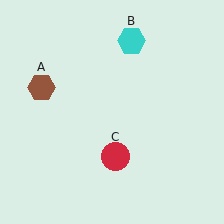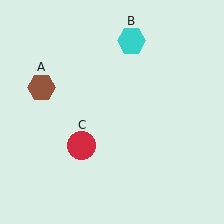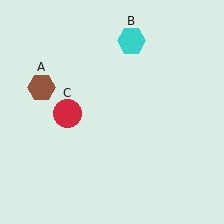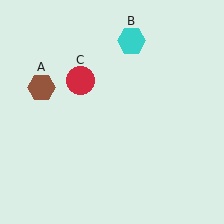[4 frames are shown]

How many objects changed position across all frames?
1 object changed position: red circle (object C).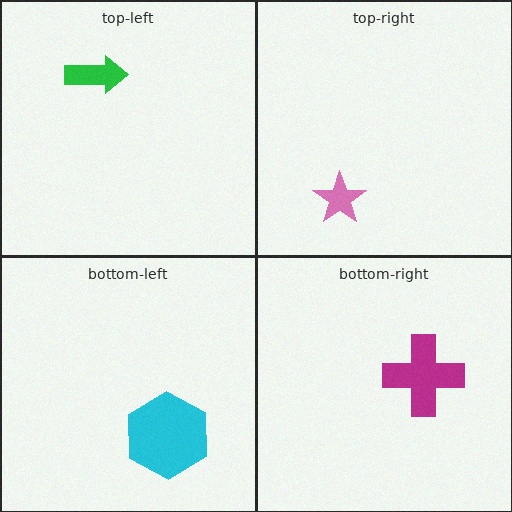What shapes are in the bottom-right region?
The magenta cross.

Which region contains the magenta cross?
The bottom-right region.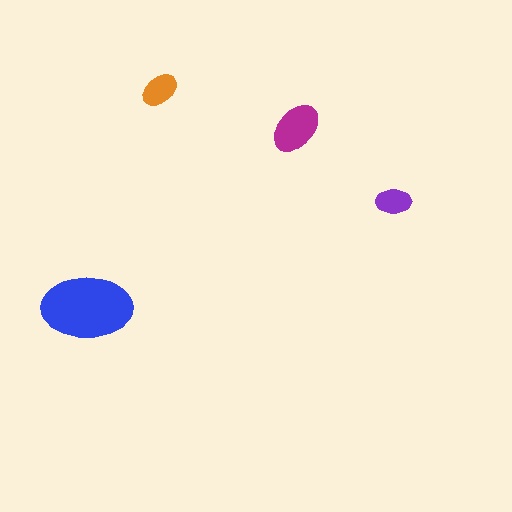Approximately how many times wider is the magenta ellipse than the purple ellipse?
About 1.5 times wider.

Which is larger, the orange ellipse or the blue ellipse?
The blue one.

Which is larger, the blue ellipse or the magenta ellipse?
The blue one.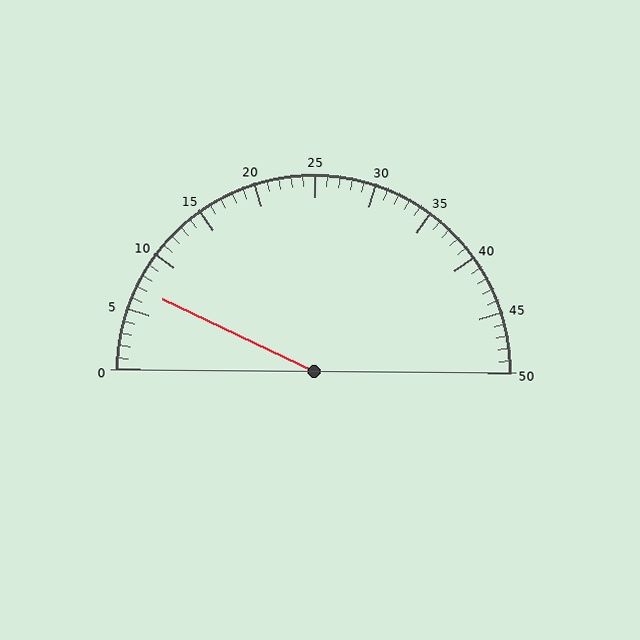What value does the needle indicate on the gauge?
The needle indicates approximately 7.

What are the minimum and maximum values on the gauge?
The gauge ranges from 0 to 50.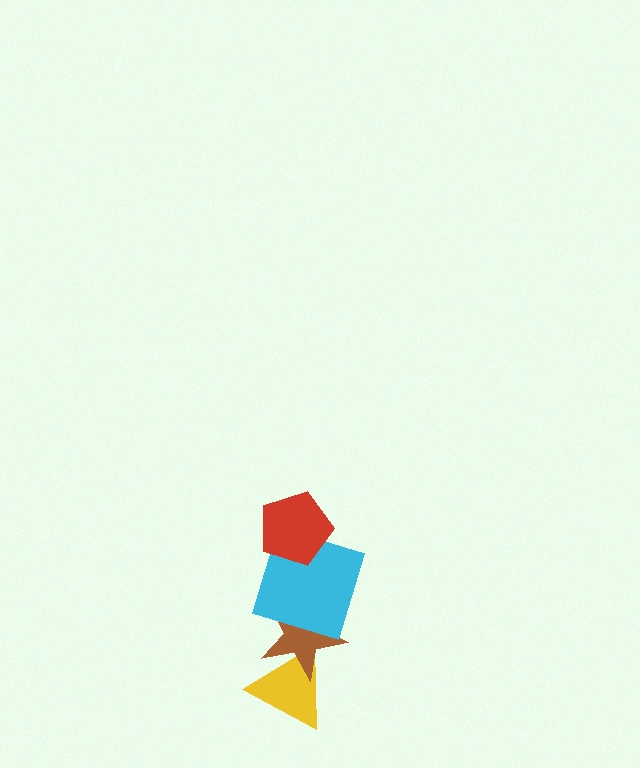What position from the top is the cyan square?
The cyan square is 2nd from the top.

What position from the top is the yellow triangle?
The yellow triangle is 4th from the top.